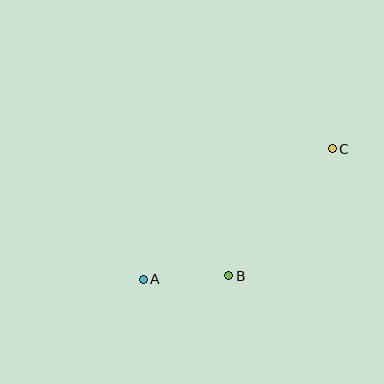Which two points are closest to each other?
Points A and B are closest to each other.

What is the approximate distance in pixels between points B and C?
The distance between B and C is approximately 164 pixels.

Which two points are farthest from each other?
Points A and C are farthest from each other.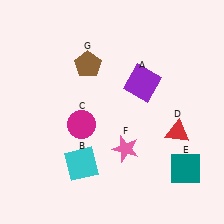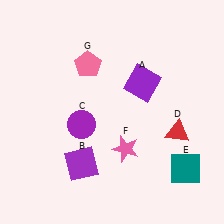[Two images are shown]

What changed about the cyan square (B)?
In Image 1, B is cyan. In Image 2, it changed to purple.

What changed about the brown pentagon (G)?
In Image 1, G is brown. In Image 2, it changed to pink.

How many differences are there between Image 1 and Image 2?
There are 3 differences between the two images.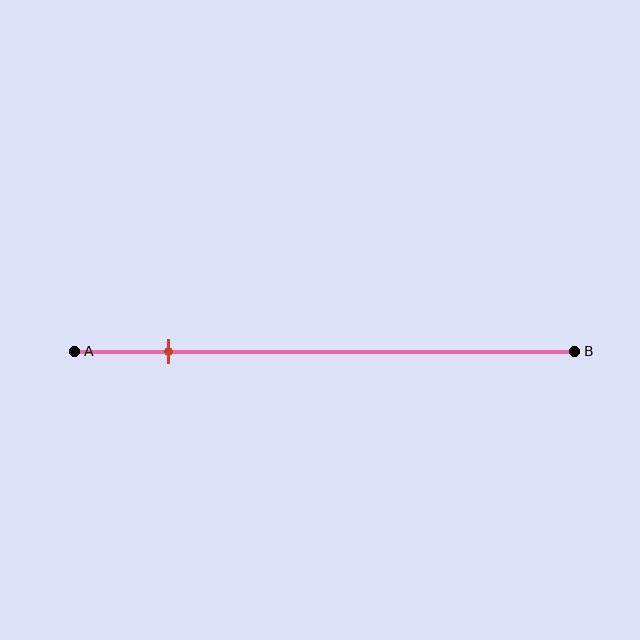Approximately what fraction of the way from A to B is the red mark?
The red mark is approximately 20% of the way from A to B.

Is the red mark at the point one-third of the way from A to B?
No, the mark is at about 20% from A, not at the 33% one-third point.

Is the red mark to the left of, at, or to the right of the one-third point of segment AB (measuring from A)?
The red mark is to the left of the one-third point of segment AB.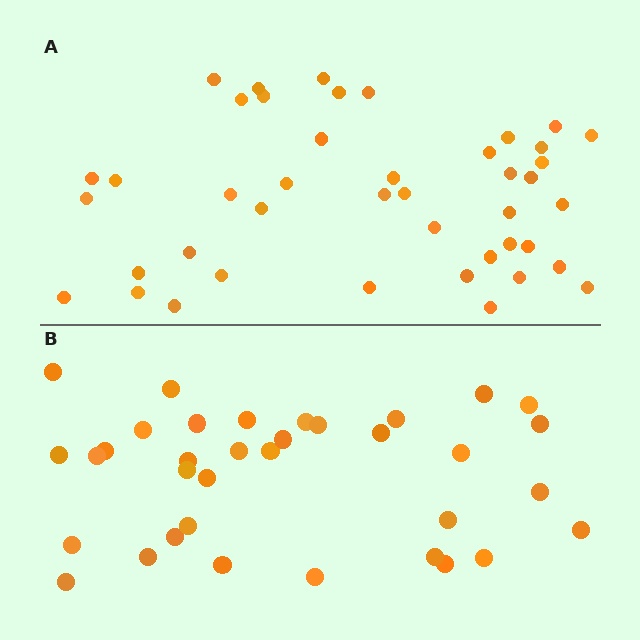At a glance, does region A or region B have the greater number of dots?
Region A (the top region) has more dots.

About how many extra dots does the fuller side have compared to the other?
Region A has roughly 8 or so more dots than region B.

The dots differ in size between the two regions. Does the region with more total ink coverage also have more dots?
No. Region B has more total ink coverage because its dots are larger, but region A actually contains more individual dots. Total area can be misleading — the number of items is what matters here.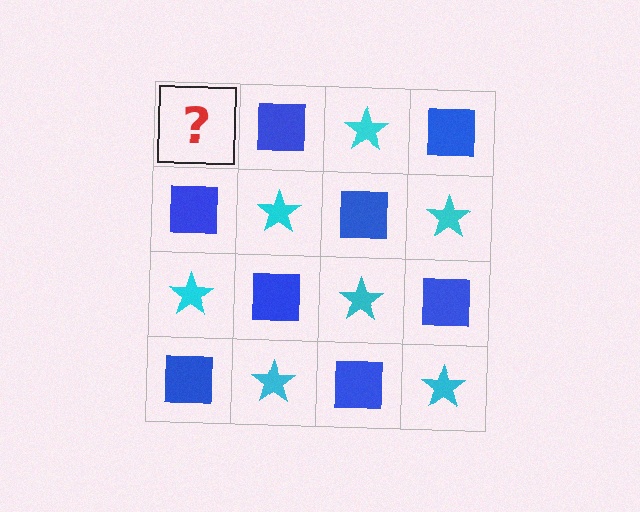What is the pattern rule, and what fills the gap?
The rule is that it alternates cyan star and blue square in a checkerboard pattern. The gap should be filled with a cyan star.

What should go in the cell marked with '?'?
The missing cell should contain a cyan star.